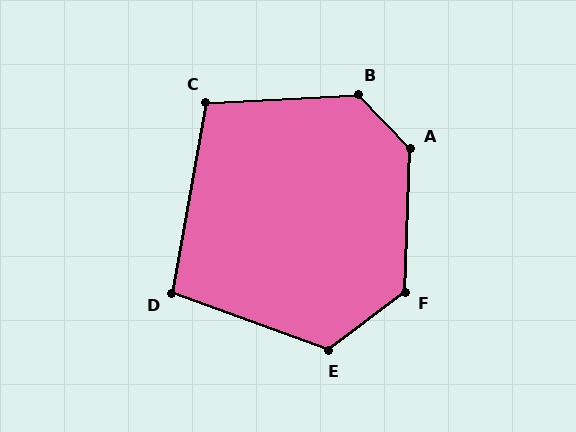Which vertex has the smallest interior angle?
D, at approximately 100 degrees.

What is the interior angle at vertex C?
Approximately 103 degrees (obtuse).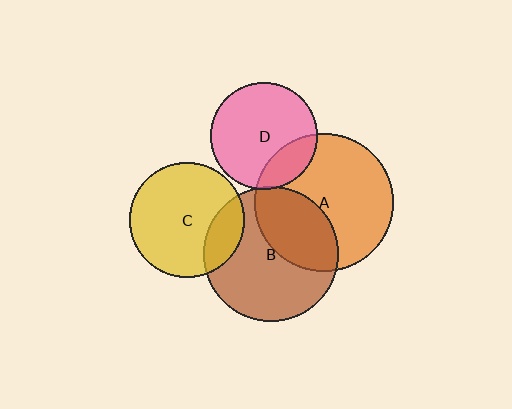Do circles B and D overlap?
Yes.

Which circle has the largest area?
Circle A (orange).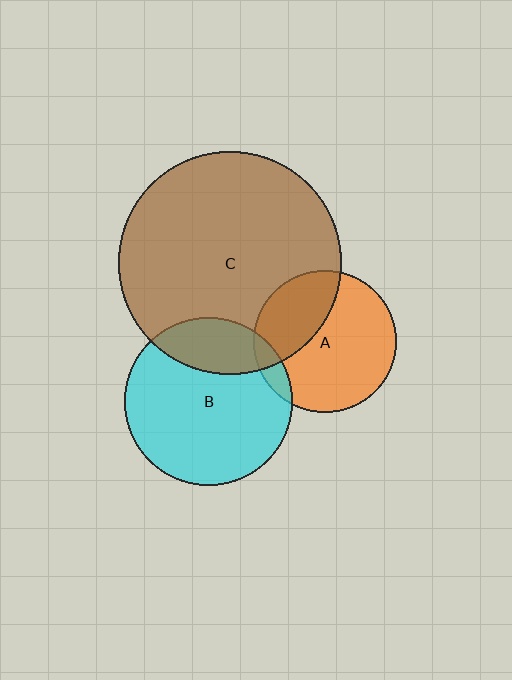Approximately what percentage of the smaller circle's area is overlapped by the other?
Approximately 25%.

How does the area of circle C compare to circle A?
Approximately 2.5 times.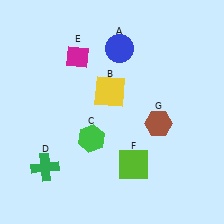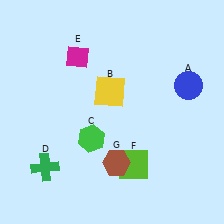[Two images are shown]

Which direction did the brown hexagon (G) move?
The brown hexagon (G) moved left.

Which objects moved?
The objects that moved are: the blue circle (A), the brown hexagon (G).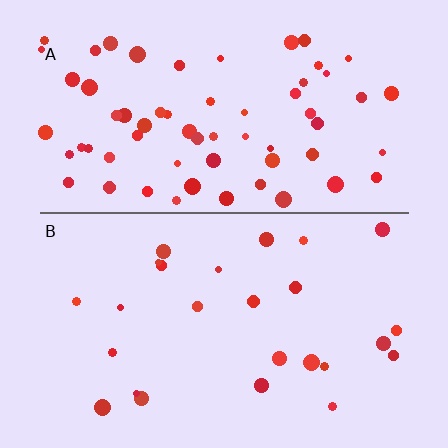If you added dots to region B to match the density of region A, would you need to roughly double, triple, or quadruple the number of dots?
Approximately triple.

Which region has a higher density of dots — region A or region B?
A (the top).